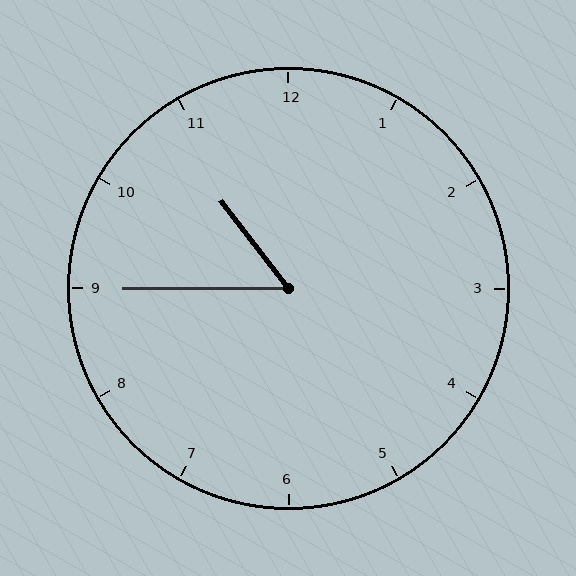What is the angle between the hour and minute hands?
Approximately 52 degrees.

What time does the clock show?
10:45.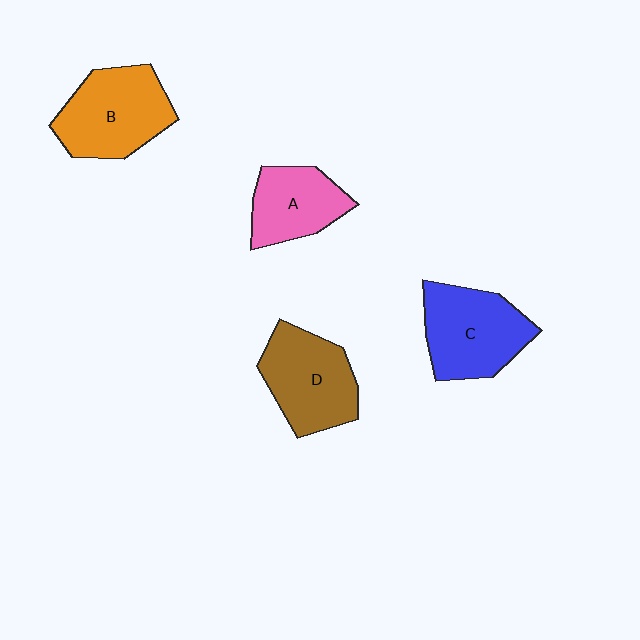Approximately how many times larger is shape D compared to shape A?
Approximately 1.3 times.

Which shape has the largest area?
Shape B (orange).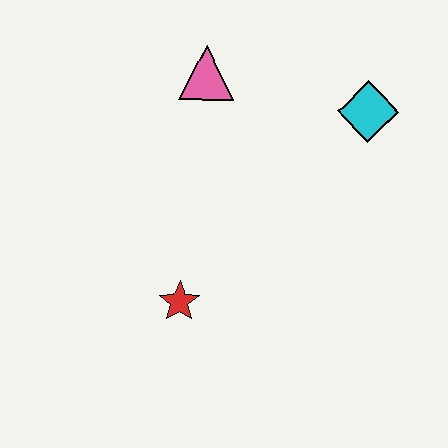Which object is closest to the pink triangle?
The cyan diamond is closest to the pink triangle.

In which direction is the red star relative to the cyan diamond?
The red star is below the cyan diamond.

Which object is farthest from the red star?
The cyan diamond is farthest from the red star.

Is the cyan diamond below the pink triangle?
Yes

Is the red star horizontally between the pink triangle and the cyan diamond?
No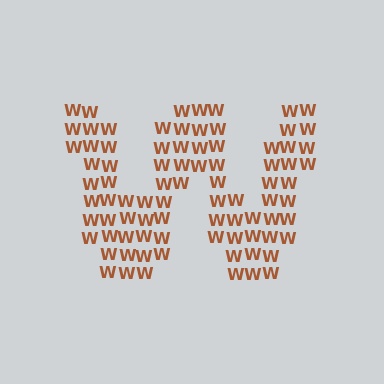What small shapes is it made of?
It is made of small letter W's.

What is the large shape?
The large shape is the letter W.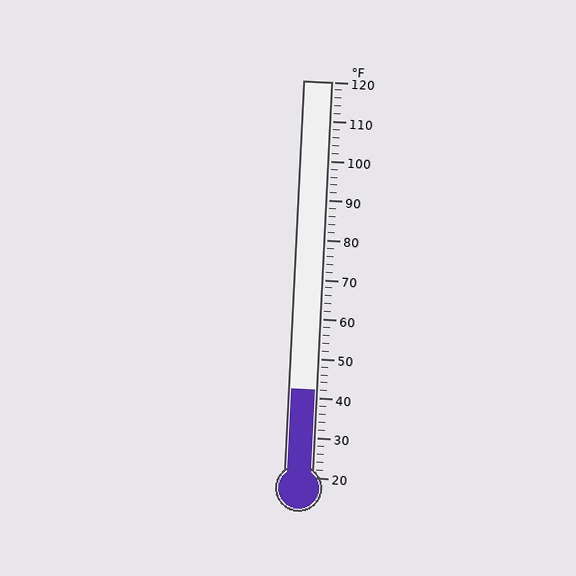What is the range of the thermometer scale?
The thermometer scale ranges from 20°F to 120°F.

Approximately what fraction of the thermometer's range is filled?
The thermometer is filled to approximately 20% of its range.